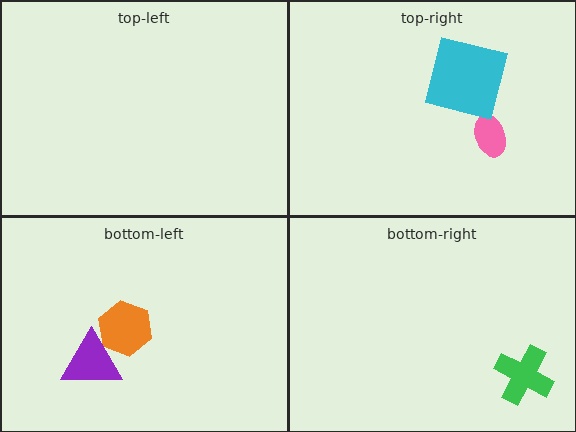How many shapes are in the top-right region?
2.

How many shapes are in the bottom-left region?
2.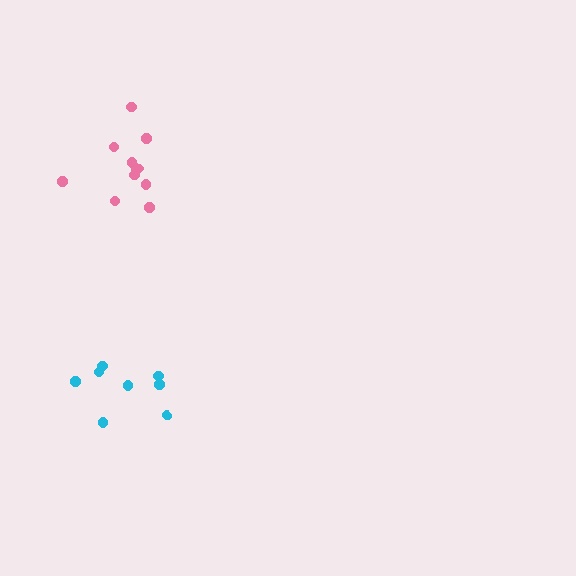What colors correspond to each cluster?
The clusters are colored: pink, cyan.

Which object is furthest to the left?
The pink cluster is leftmost.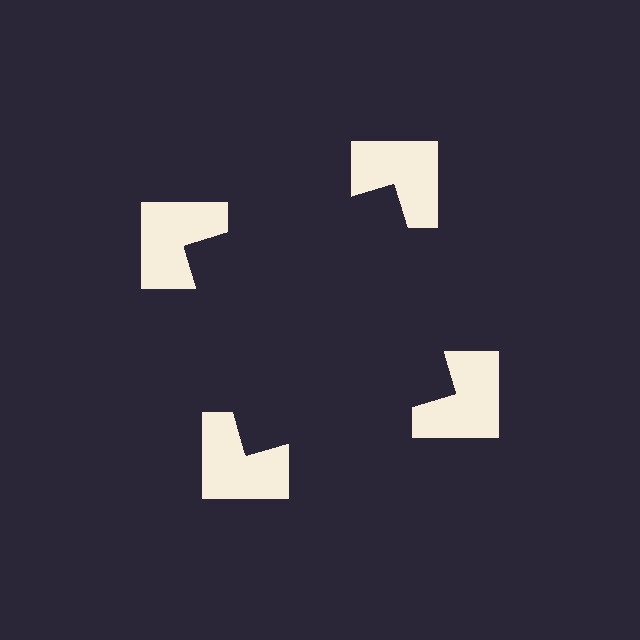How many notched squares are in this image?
There are 4 — one at each vertex of the illusory square.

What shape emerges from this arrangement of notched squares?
An illusory square — its edges are inferred from the aligned wedge cuts in the notched squares, not physically drawn.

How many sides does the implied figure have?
4 sides.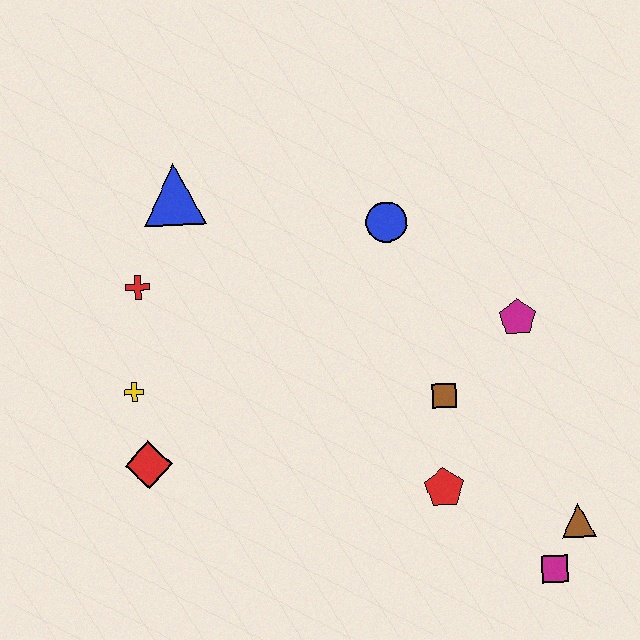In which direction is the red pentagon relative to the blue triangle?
The red pentagon is below the blue triangle.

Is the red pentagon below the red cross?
Yes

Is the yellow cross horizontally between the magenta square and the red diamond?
No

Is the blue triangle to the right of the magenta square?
No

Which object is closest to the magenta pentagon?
The brown square is closest to the magenta pentagon.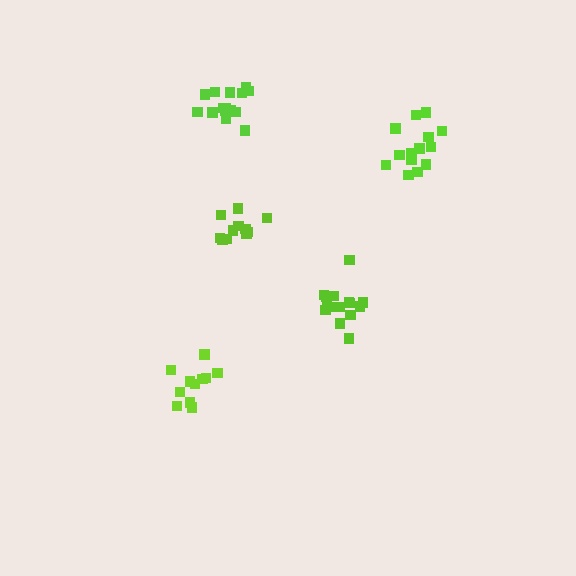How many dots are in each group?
Group 1: 14 dots, Group 2: 15 dots, Group 3: 11 dots, Group 4: 15 dots, Group 5: 11 dots (66 total).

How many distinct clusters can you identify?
There are 5 distinct clusters.